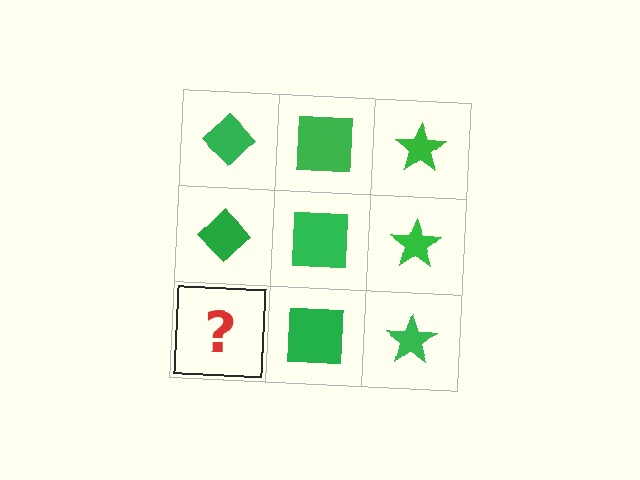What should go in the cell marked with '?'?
The missing cell should contain a green diamond.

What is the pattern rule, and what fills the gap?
The rule is that each column has a consistent shape. The gap should be filled with a green diamond.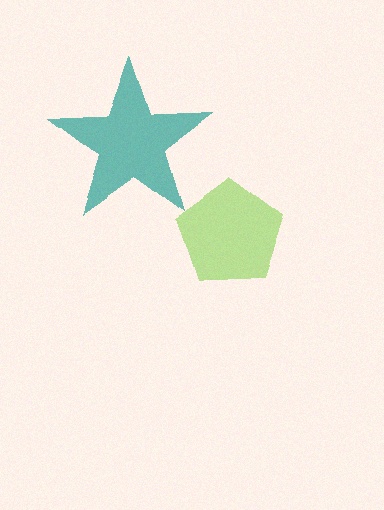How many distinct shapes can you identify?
There are 2 distinct shapes: a lime pentagon, a teal star.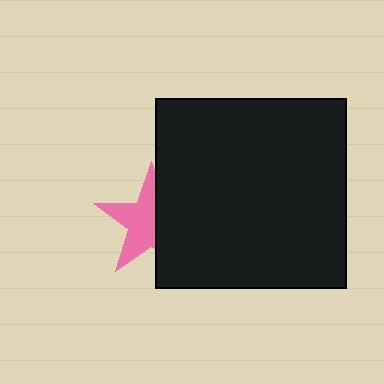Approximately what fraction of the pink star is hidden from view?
Roughly 43% of the pink star is hidden behind the black square.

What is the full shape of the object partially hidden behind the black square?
The partially hidden object is a pink star.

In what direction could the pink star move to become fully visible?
The pink star could move left. That would shift it out from behind the black square entirely.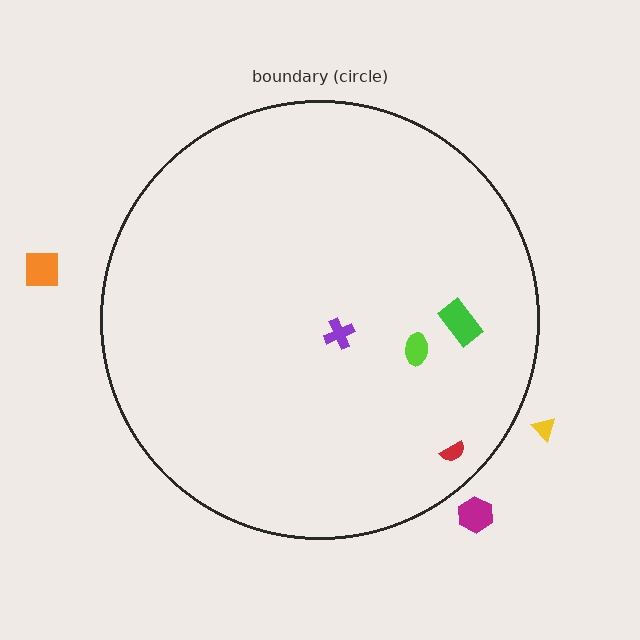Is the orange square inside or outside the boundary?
Outside.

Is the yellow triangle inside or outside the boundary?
Outside.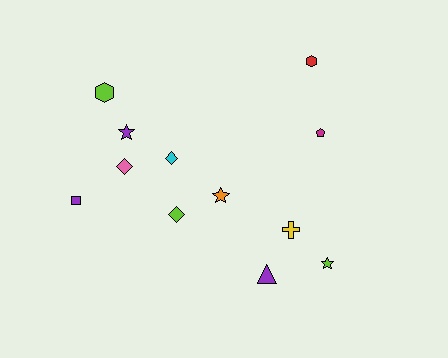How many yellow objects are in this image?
There is 1 yellow object.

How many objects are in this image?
There are 12 objects.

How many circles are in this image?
There are no circles.